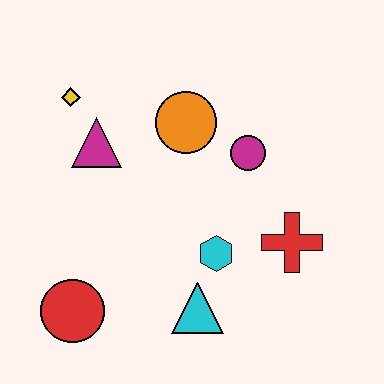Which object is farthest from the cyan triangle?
The yellow diamond is farthest from the cyan triangle.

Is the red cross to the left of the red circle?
No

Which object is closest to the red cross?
The cyan hexagon is closest to the red cross.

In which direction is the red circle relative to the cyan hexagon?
The red circle is to the left of the cyan hexagon.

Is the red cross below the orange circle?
Yes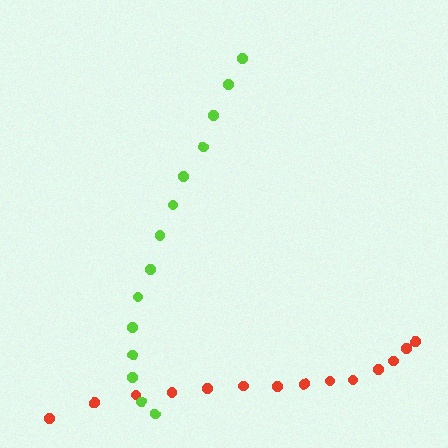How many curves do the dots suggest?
There are 2 distinct paths.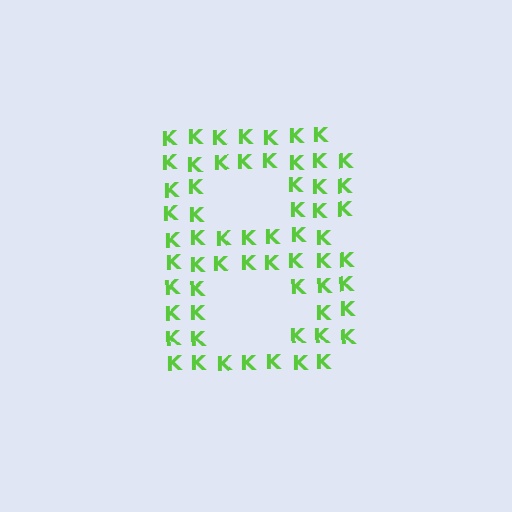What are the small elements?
The small elements are letter K's.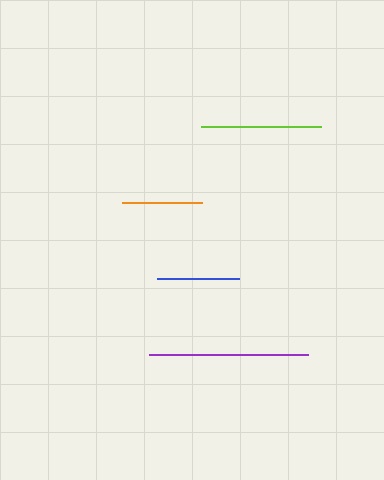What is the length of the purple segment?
The purple segment is approximately 159 pixels long.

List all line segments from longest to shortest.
From longest to shortest: purple, lime, blue, orange.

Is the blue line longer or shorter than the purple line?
The purple line is longer than the blue line.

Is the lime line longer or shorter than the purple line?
The purple line is longer than the lime line.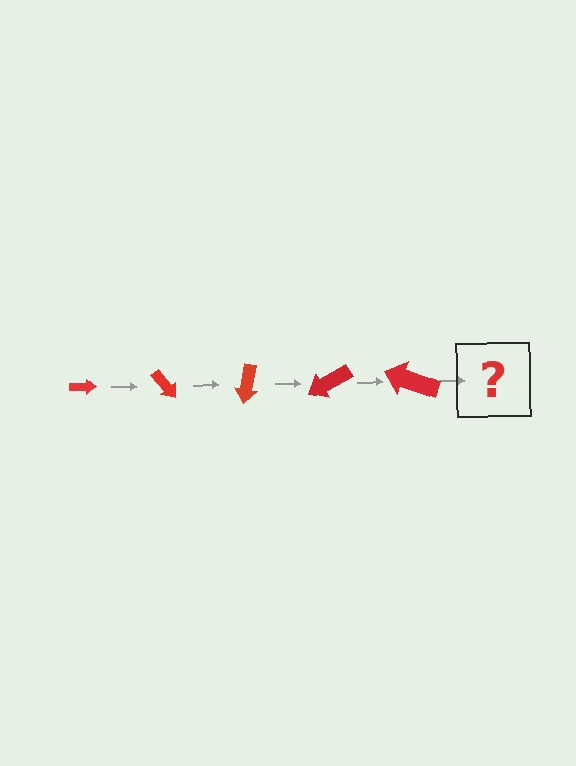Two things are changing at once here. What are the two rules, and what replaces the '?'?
The two rules are that the arrow grows larger each step and it rotates 50 degrees each step. The '?' should be an arrow, larger than the previous one and rotated 250 degrees from the start.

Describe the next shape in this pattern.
It should be an arrow, larger than the previous one and rotated 250 degrees from the start.